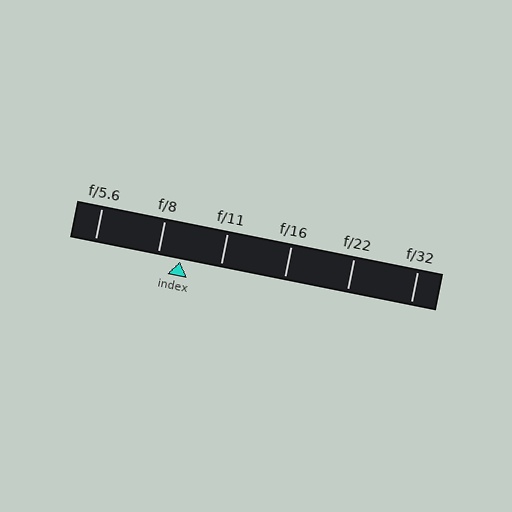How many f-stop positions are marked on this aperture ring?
There are 6 f-stop positions marked.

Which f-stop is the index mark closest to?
The index mark is closest to f/8.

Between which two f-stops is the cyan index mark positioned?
The index mark is between f/8 and f/11.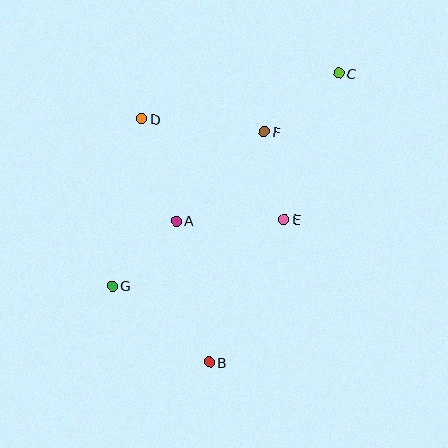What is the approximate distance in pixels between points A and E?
The distance between A and E is approximately 108 pixels.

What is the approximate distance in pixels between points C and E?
The distance between C and E is approximately 156 pixels.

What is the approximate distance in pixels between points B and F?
The distance between B and F is approximately 237 pixels.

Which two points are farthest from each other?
Points B and C are farthest from each other.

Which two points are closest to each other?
Points E and F are closest to each other.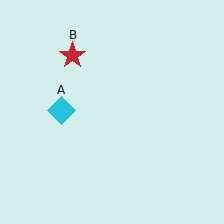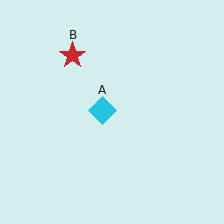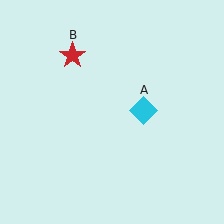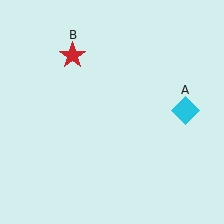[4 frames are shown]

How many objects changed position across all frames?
1 object changed position: cyan diamond (object A).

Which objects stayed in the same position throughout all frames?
Red star (object B) remained stationary.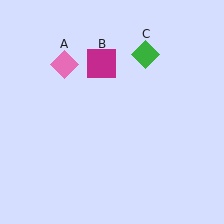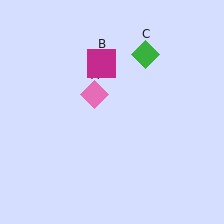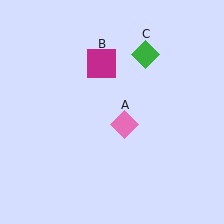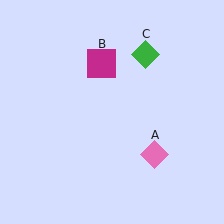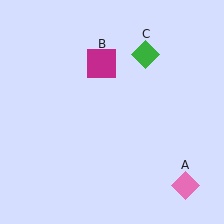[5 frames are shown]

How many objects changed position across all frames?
1 object changed position: pink diamond (object A).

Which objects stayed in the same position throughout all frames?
Magenta square (object B) and green diamond (object C) remained stationary.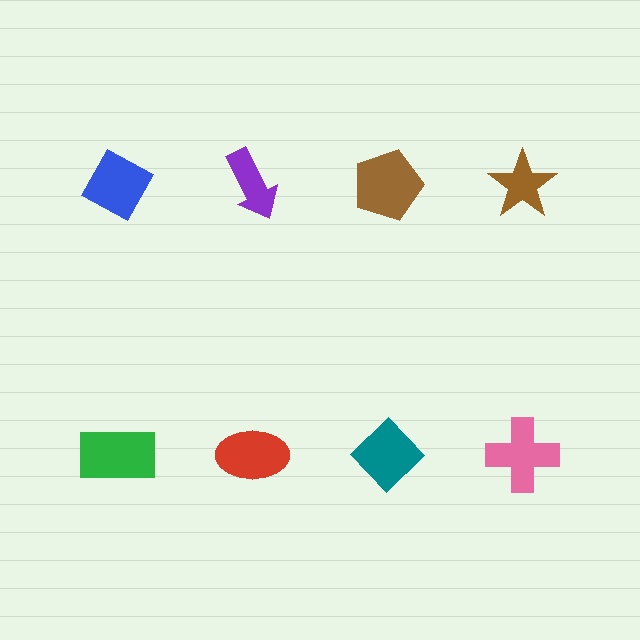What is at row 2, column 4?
A pink cross.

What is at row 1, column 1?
A blue diamond.